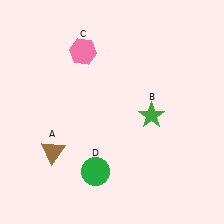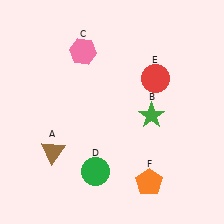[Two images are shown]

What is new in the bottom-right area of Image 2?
An orange pentagon (F) was added in the bottom-right area of Image 2.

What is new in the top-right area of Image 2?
A red circle (E) was added in the top-right area of Image 2.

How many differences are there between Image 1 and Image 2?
There are 2 differences between the two images.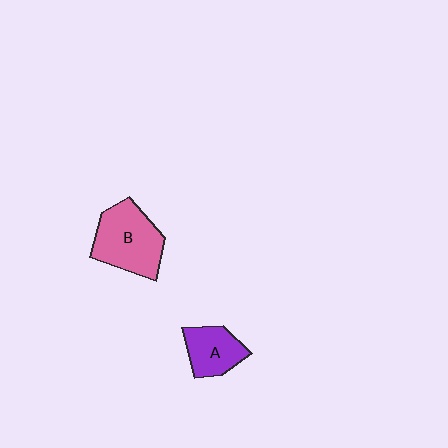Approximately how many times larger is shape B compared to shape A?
Approximately 1.6 times.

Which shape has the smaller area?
Shape A (purple).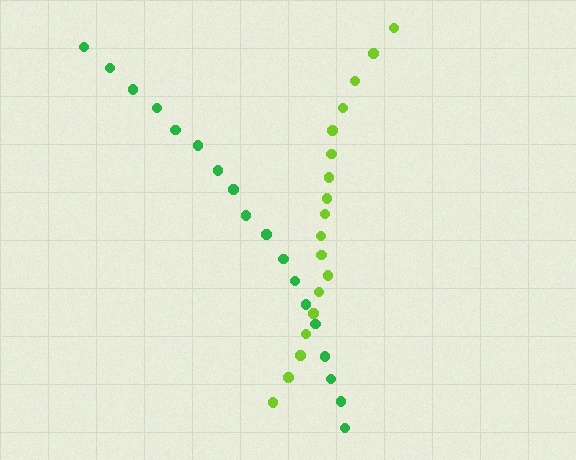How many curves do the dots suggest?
There are 2 distinct paths.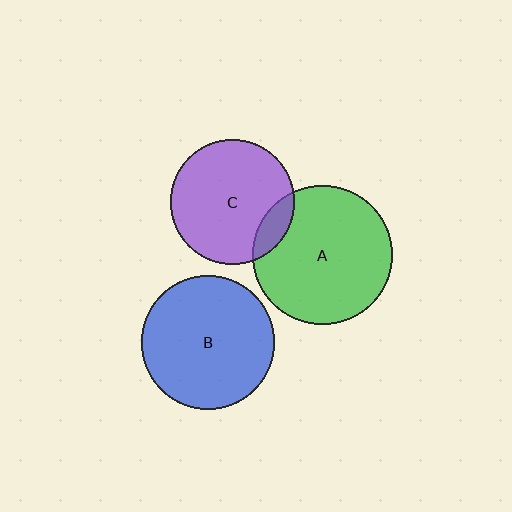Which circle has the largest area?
Circle A (green).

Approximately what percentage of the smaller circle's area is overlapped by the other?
Approximately 10%.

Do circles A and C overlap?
Yes.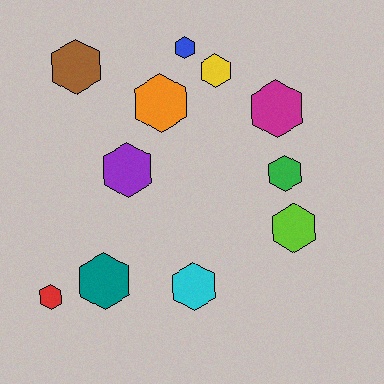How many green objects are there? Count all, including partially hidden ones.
There is 1 green object.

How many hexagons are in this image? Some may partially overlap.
There are 11 hexagons.